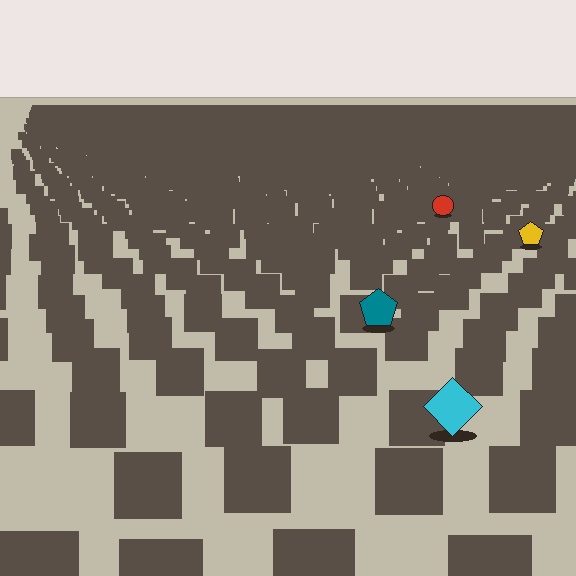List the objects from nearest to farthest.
From nearest to farthest: the cyan diamond, the teal pentagon, the yellow pentagon, the red circle.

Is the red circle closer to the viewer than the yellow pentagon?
No. The yellow pentagon is closer — you can tell from the texture gradient: the ground texture is coarser near it.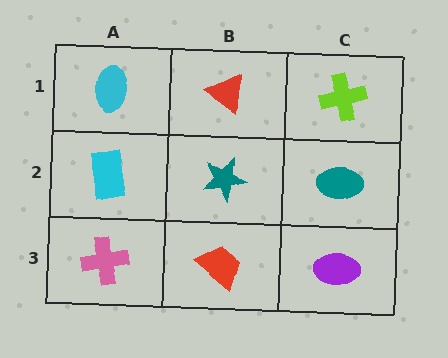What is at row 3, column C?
A purple ellipse.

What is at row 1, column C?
A lime cross.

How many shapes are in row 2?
3 shapes.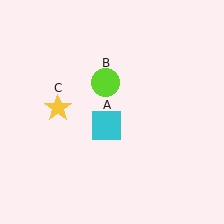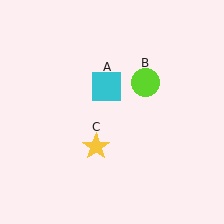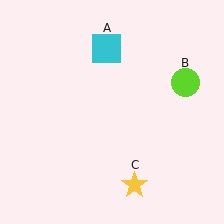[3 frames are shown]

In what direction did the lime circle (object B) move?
The lime circle (object B) moved right.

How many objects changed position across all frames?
3 objects changed position: cyan square (object A), lime circle (object B), yellow star (object C).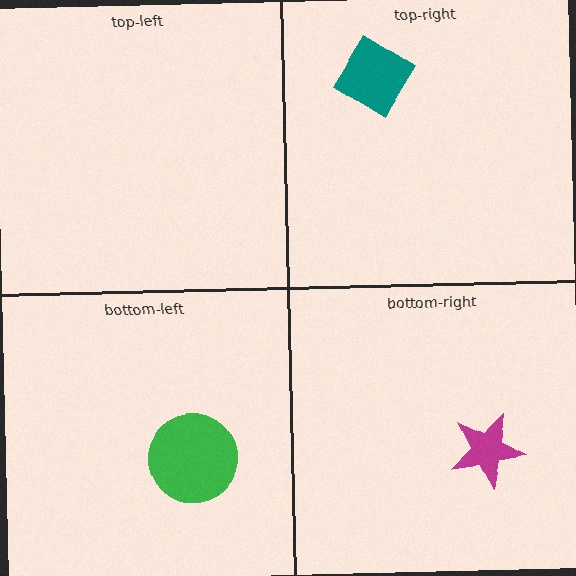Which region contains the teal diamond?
The top-right region.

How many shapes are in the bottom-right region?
1.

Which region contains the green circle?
The bottom-left region.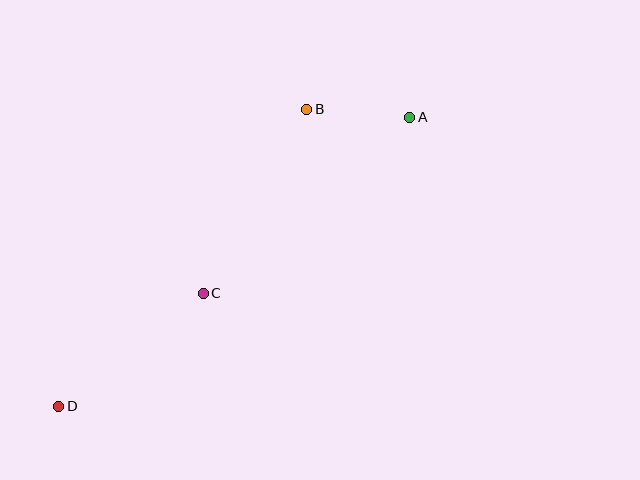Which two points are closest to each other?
Points A and B are closest to each other.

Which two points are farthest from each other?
Points A and D are farthest from each other.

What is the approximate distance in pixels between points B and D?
The distance between B and D is approximately 387 pixels.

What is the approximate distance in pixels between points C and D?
The distance between C and D is approximately 183 pixels.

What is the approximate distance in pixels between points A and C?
The distance between A and C is approximately 271 pixels.